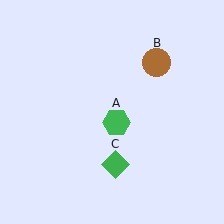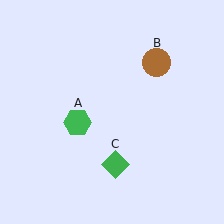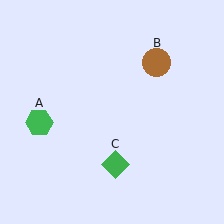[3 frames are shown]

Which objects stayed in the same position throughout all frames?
Brown circle (object B) and green diamond (object C) remained stationary.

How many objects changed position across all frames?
1 object changed position: green hexagon (object A).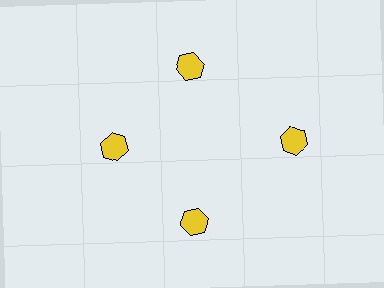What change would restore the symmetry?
The symmetry would be restored by moving it inward, back onto the ring so that all 4 hexagons sit at equal angles and equal distance from the center.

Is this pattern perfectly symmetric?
No. The 4 yellow hexagons are arranged in a ring, but one element near the 3 o'clock position is pushed outward from the center, breaking the 4-fold rotational symmetry.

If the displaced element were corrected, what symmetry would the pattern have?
It would have 4-fold rotational symmetry — the pattern would map onto itself every 90 degrees.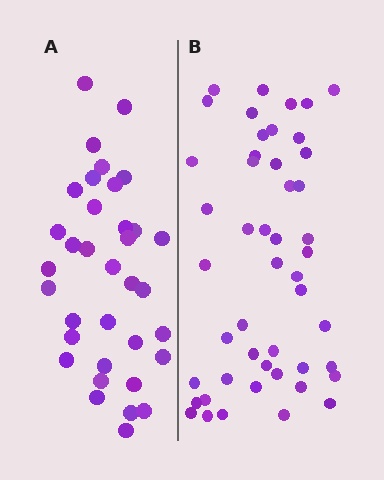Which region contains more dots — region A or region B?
Region B (the right region) has more dots.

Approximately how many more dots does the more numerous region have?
Region B has approximately 15 more dots than region A.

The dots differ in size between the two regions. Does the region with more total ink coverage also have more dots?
No. Region A has more total ink coverage because its dots are larger, but region B actually contains more individual dots. Total area can be misleading — the number of items is what matters here.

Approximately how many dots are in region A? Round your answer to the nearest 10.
About 40 dots. (The exact count is 35, which rounds to 40.)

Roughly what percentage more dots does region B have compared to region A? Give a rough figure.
About 35% more.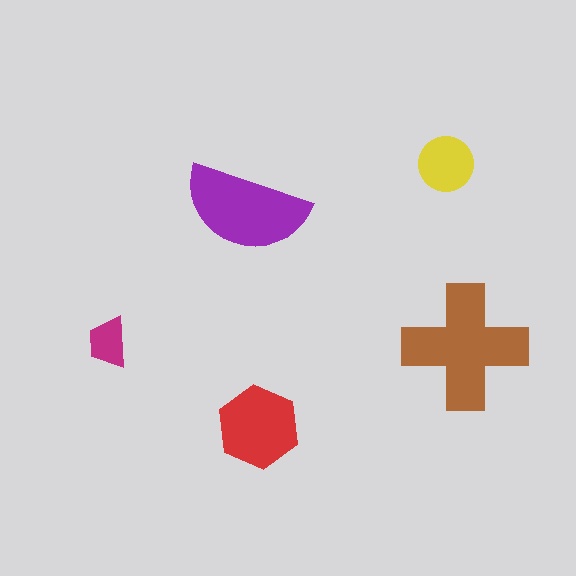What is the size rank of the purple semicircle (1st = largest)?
2nd.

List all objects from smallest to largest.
The magenta trapezoid, the yellow circle, the red hexagon, the purple semicircle, the brown cross.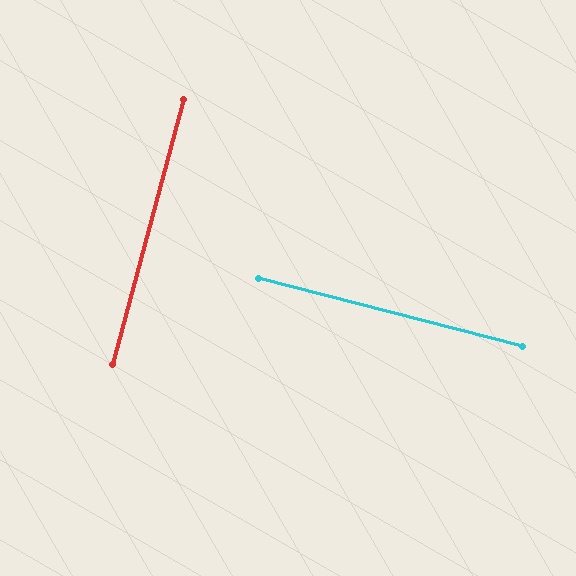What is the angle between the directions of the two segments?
Approximately 90 degrees.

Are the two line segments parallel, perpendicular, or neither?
Perpendicular — they meet at approximately 90°.